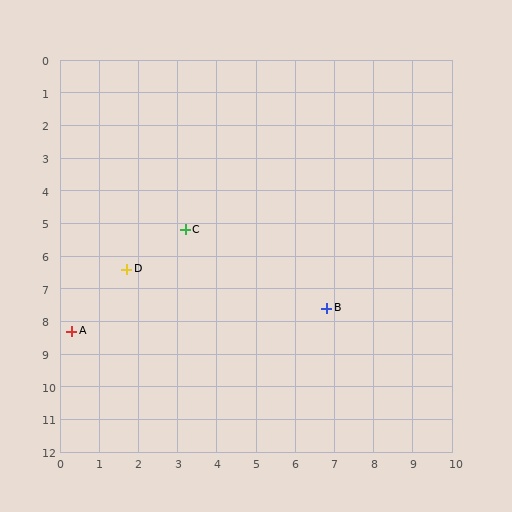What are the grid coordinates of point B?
Point B is at approximately (6.8, 7.6).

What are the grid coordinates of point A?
Point A is at approximately (0.3, 8.3).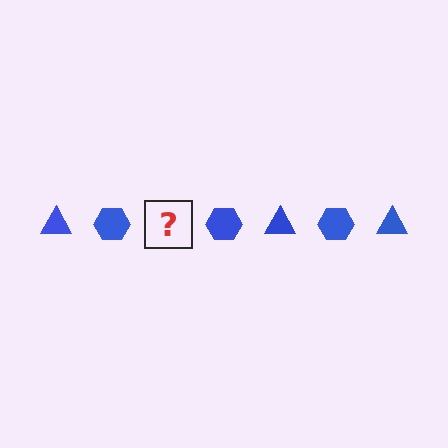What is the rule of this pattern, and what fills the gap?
The rule is that the pattern cycles through triangle, hexagon shapes in blue. The gap should be filled with a blue triangle.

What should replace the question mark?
The question mark should be replaced with a blue triangle.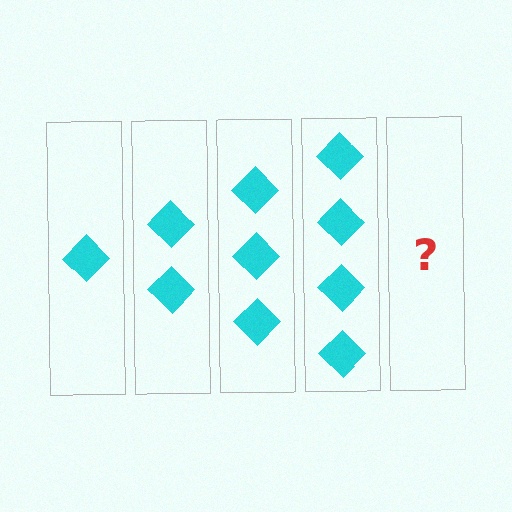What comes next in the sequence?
The next element should be 5 diamonds.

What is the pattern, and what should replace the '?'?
The pattern is that each step adds one more diamond. The '?' should be 5 diamonds.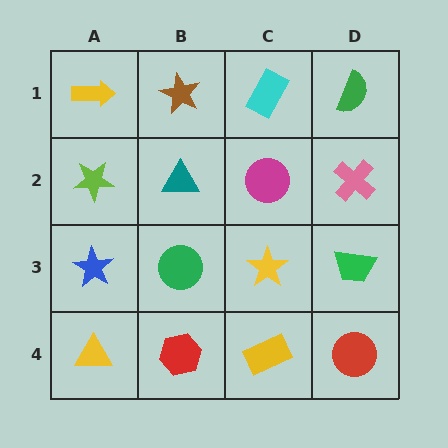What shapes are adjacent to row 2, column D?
A green semicircle (row 1, column D), a green trapezoid (row 3, column D), a magenta circle (row 2, column C).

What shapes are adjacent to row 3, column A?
A lime star (row 2, column A), a yellow triangle (row 4, column A), a green circle (row 3, column B).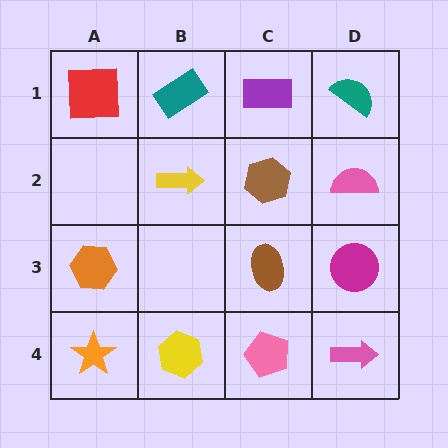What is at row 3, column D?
A magenta circle.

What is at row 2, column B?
A yellow arrow.